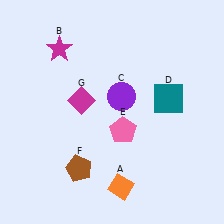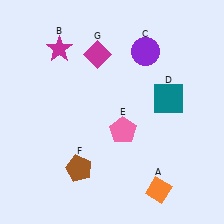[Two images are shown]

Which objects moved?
The objects that moved are: the orange diamond (A), the purple circle (C), the magenta diamond (G).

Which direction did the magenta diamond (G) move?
The magenta diamond (G) moved up.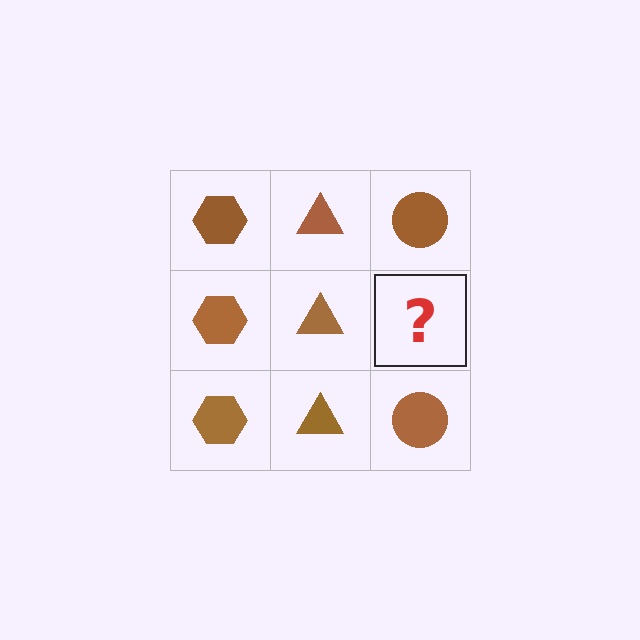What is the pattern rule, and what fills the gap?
The rule is that each column has a consistent shape. The gap should be filled with a brown circle.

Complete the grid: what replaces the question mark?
The question mark should be replaced with a brown circle.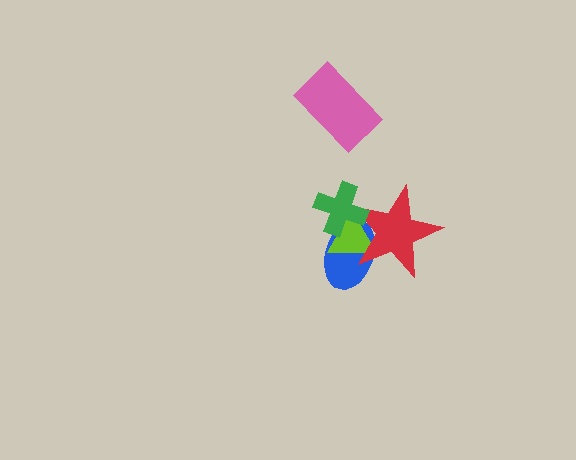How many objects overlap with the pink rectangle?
0 objects overlap with the pink rectangle.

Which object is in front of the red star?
The green cross is in front of the red star.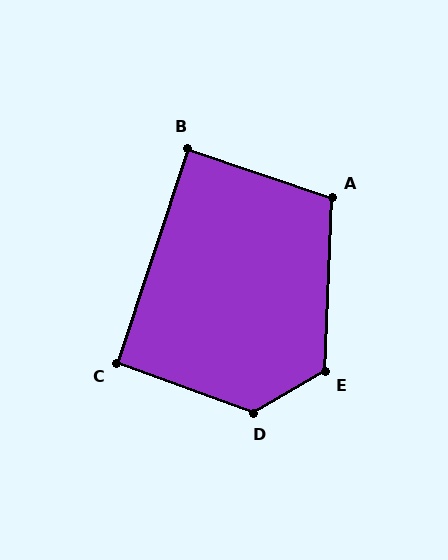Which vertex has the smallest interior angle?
B, at approximately 90 degrees.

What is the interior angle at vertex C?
Approximately 91 degrees (approximately right).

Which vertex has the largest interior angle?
D, at approximately 130 degrees.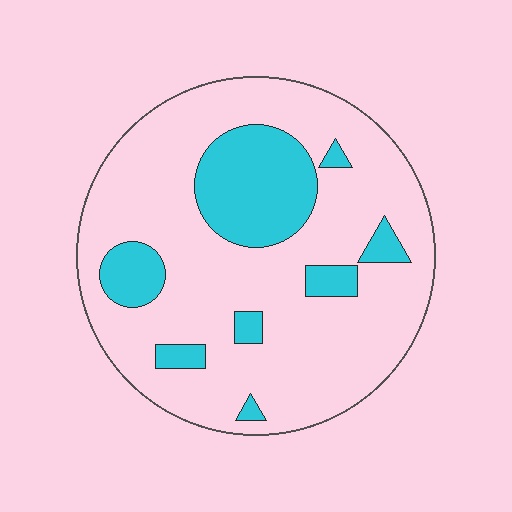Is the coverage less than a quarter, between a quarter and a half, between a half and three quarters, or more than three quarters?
Less than a quarter.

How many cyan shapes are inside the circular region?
8.